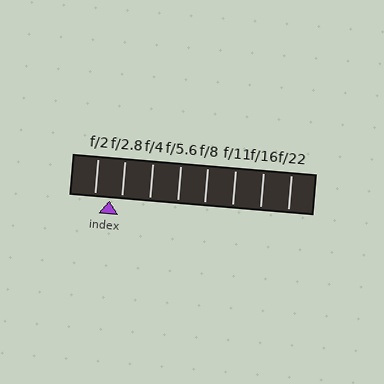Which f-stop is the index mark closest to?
The index mark is closest to f/2.8.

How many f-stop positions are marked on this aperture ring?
There are 8 f-stop positions marked.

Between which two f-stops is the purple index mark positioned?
The index mark is between f/2 and f/2.8.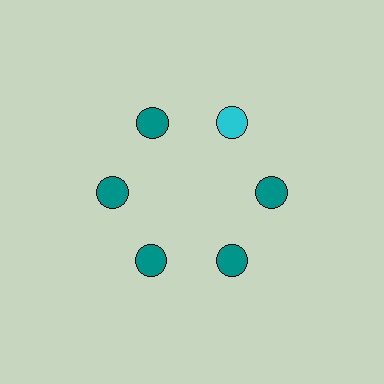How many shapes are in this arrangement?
There are 6 shapes arranged in a ring pattern.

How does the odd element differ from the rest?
It has a different color: cyan instead of teal.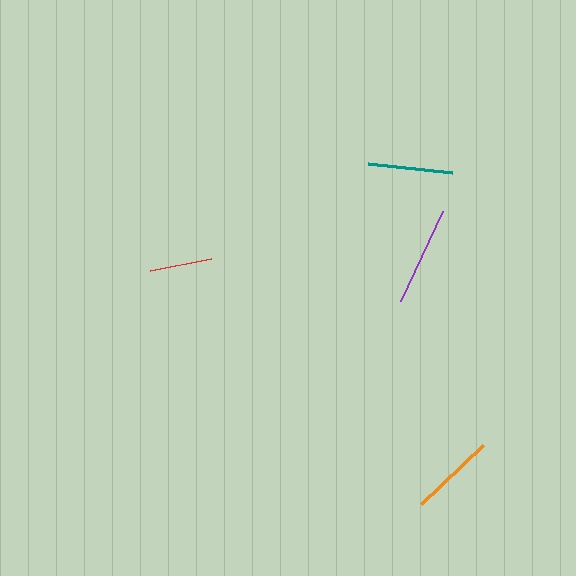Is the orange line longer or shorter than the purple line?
The purple line is longer than the orange line.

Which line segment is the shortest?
The red line is the shortest at approximately 62 pixels.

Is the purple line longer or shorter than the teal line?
The purple line is longer than the teal line.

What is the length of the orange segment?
The orange segment is approximately 86 pixels long.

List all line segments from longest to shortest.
From longest to shortest: purple, orange, teal, red.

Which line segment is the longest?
The purple line is the longest at approximately 99 pixels.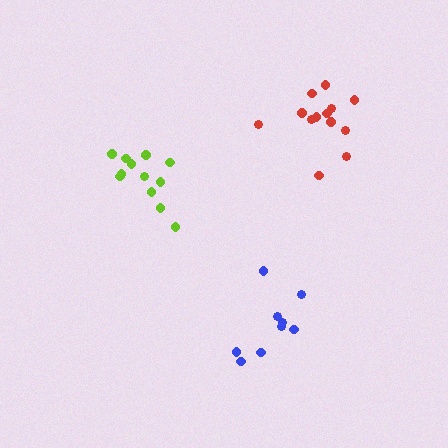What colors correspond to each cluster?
The clusters are colored: blue, lime, red.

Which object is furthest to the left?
The lime cluster is leftmost.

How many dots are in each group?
Group 1: 9 dots, Group 2: 12 dots, Group 3: 13 dots (34 total).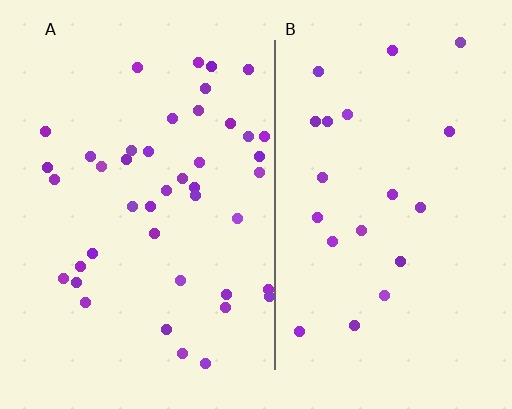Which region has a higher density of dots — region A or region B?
A (the left).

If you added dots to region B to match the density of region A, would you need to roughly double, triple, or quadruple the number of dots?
Approximately double.